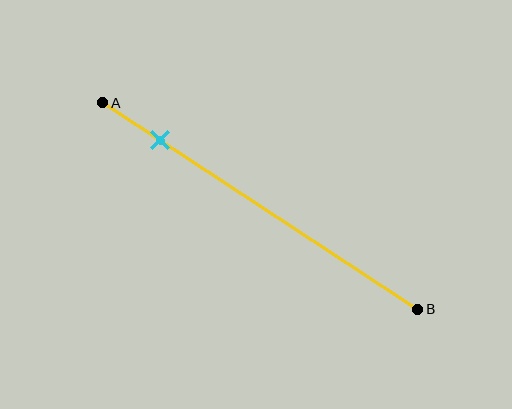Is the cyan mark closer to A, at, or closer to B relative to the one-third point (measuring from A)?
The cyan mark is closer to point A than the one-third point of segment AB.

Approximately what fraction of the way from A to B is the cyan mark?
The cyan mark is approximately 20% of the way from A to B.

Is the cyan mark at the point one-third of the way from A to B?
No, the mark is at about 20% from A, not at the 33% one-third point.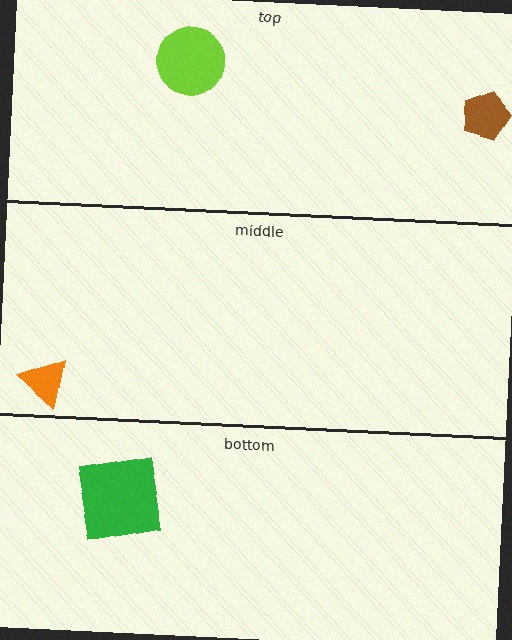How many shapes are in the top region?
2.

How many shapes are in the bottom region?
1.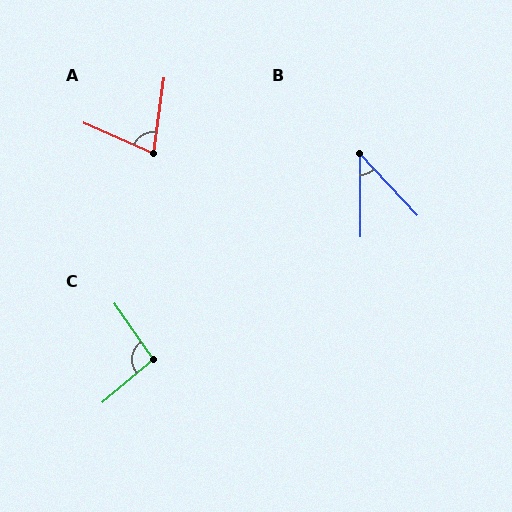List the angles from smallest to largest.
B (43°), A (75°), C (96°).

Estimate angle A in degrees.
Approximately 75 degrees.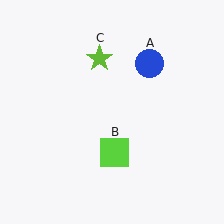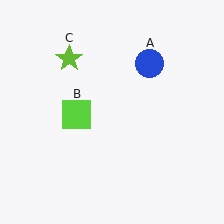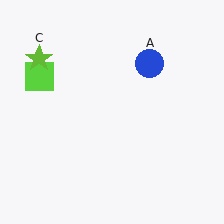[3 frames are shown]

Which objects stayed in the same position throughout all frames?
Blue circle (object A) remained stationary.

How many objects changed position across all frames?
2 objects changed position: lime square (object B), lime star (object C).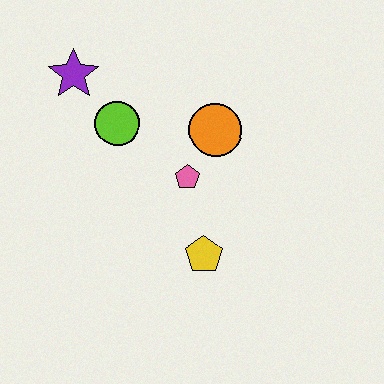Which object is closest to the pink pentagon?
The orange circle is closest to the pink pentagon.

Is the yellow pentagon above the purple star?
No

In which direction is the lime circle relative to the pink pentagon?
The lime circle is to the left of the pink pentagon.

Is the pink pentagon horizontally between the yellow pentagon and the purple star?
Yes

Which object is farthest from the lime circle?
The yellow pentagon is farthest from the lime circle.